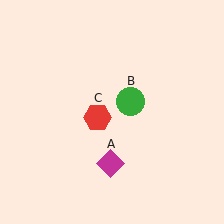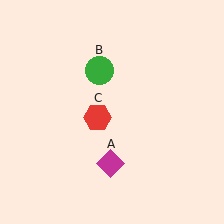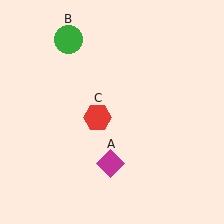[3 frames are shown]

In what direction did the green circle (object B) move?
The green circle (object B) moved up and to the left.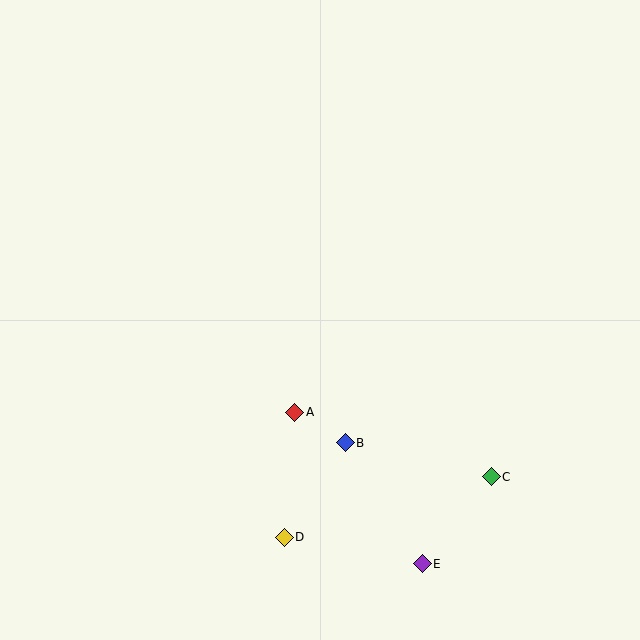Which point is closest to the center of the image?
Point A at (295, 413) is closest to the center.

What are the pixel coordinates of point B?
Point B is at (345, 443).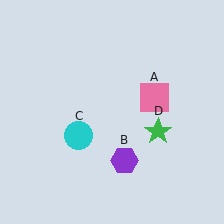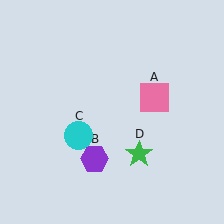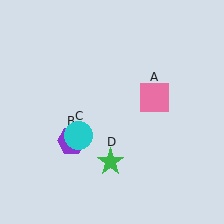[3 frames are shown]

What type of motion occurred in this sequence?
The purple hexagon (object B), green star (object D) rotated clockwise around the center of the scene.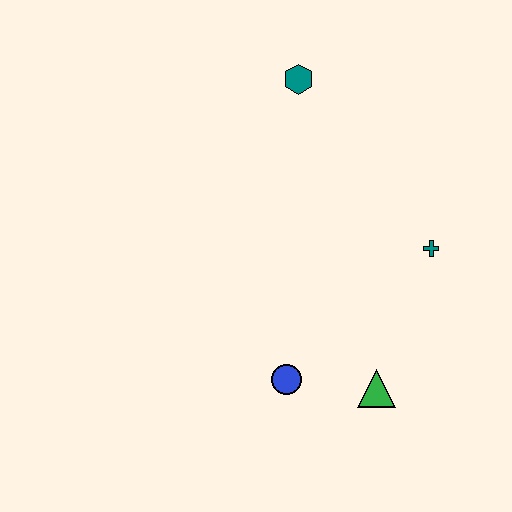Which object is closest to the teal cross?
The green triangle is closest to the teal cross.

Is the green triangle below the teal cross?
Yes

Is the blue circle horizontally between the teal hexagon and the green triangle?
No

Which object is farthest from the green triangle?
The teal hexagon is farthest from the green triangle.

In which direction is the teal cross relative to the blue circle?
The teal cross is to the right of the blue circle.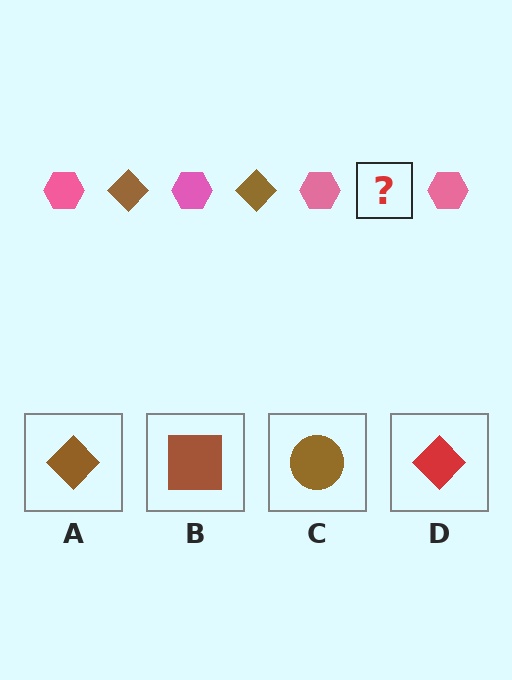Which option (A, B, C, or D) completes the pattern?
A.